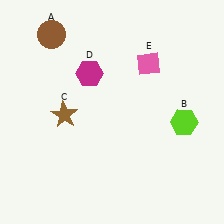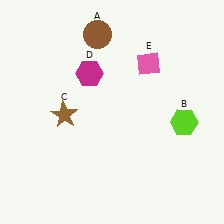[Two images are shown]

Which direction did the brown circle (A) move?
The brown circle (A) moved right.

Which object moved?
The brown circle (A) moved right.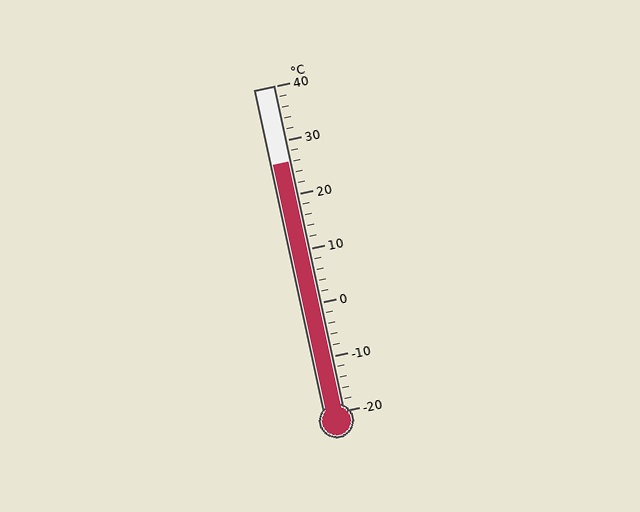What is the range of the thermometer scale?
The thermometer scale ranges from -20°C to 40°C.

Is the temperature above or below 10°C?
The temperature is above 10°C.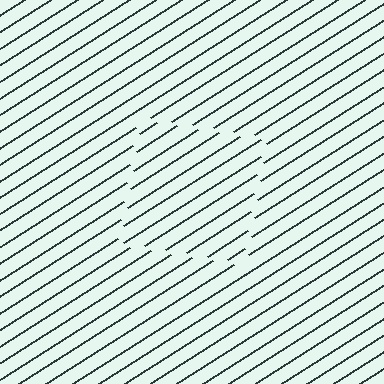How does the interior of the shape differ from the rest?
The interior of the shape contains the same grating, shifted by half a period — the contour is defined by the phase discontinuity where line-ends from the inner and outer gratings abut.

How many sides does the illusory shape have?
4 sides — the line-ends trace a square.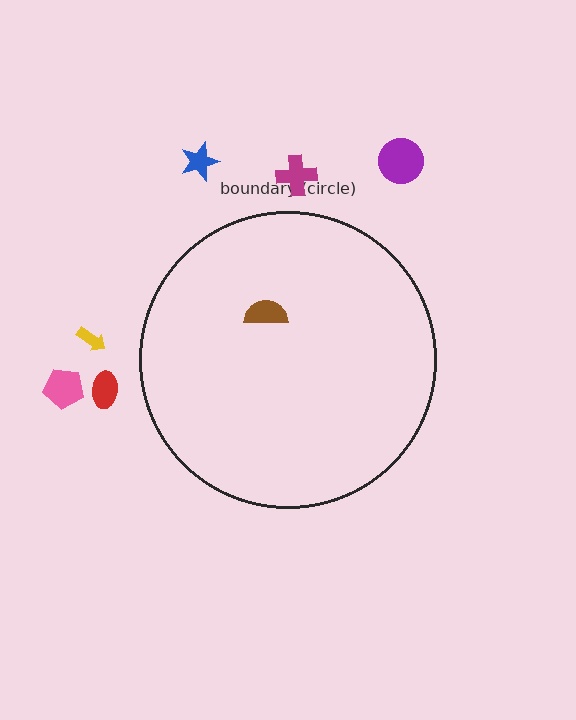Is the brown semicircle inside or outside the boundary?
Inside.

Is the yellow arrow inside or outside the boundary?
Outside.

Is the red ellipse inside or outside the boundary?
Outside.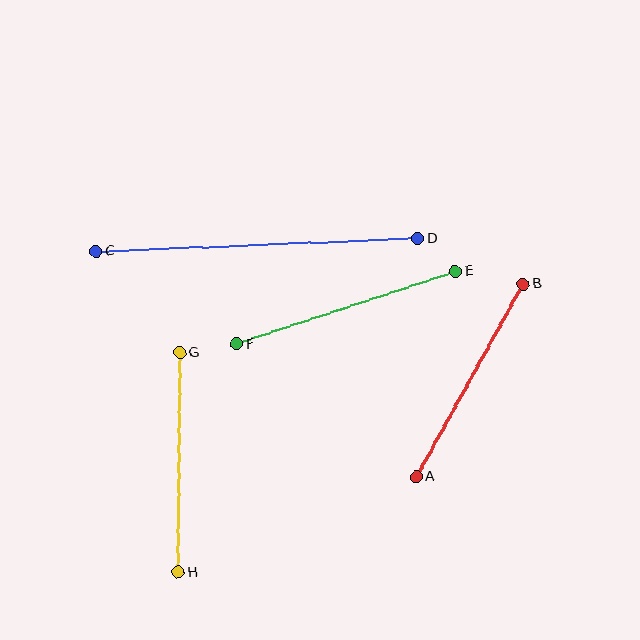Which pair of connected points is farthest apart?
Points C and D are farthest apart.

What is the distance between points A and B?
The distance is approximately 220 pixels.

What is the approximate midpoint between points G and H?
The midpoint is at approximately (179, 463) pixels.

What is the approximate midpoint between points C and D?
The midpoint is at approximately (257, 245) pixels.